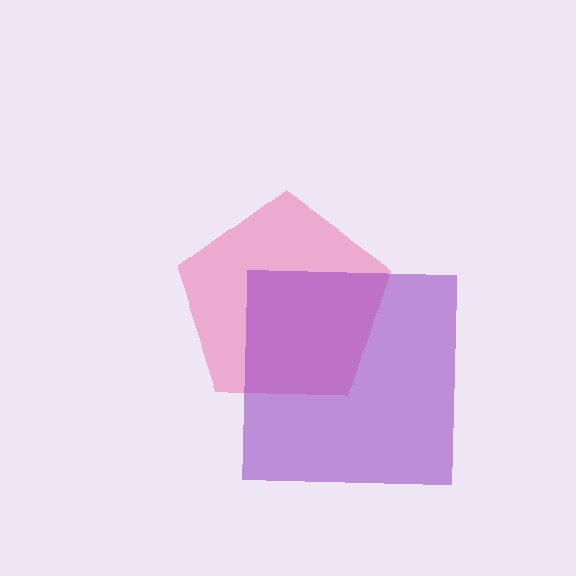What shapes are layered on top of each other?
The layered shapes are: a pink pentagon, a purple square.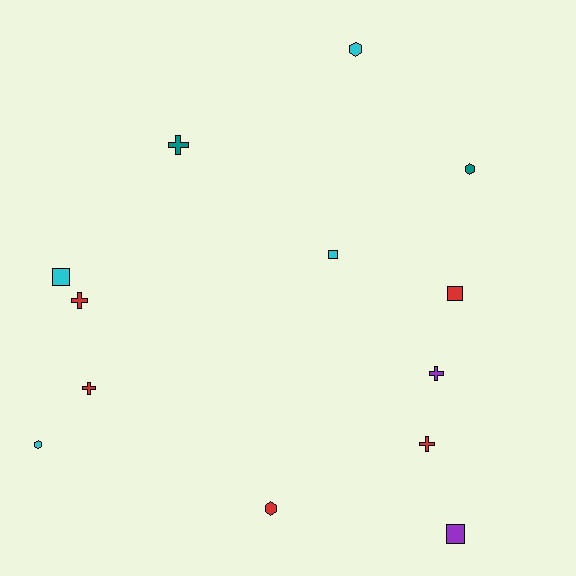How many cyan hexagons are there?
There are 2 cyan hexagons.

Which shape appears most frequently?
Cross, with 5 objects.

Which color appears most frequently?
Red, with 5 objects.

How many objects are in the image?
There are 13 objects.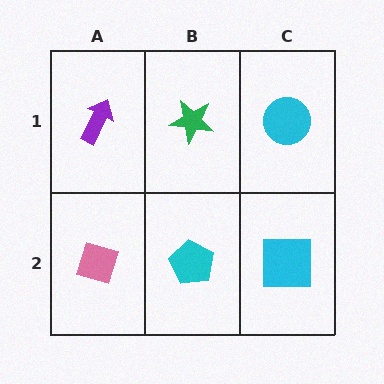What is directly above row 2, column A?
A purple arrow.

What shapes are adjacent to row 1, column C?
A cyan square (row 2, column C), a green star (row 1, column B).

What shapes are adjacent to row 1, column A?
A pink diamond (row 2, column A), a green star (row 1, column B).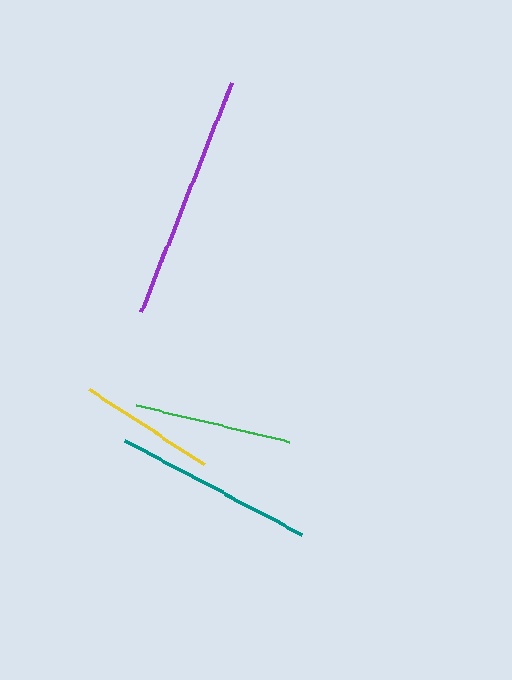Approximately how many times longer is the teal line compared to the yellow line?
The teal line is approximately 1.5 times the length of the yellow line.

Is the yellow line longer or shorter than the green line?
The green line is longer than the yellow line.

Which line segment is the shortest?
The yellow line is the shortest at approximately 137 pixels.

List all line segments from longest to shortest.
From longest to shortest: purple, teal, green, yellow.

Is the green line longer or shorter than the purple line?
The purple line is longer than the green line.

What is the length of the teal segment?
The teal segment is approximately 200 pixels long.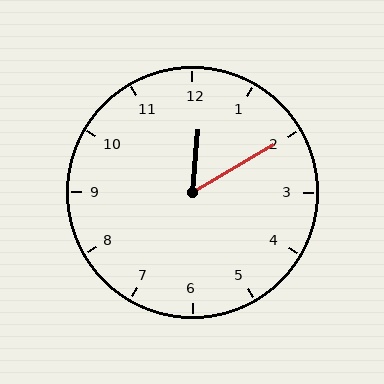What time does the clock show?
12:10.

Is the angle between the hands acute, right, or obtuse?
It is acute.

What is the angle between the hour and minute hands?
Approximately 55 degrees.